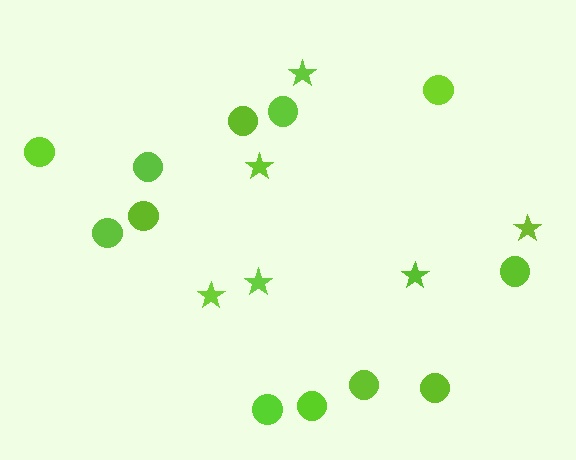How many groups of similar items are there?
There are 2 groups: one group of stars (6) and one group of circles (12).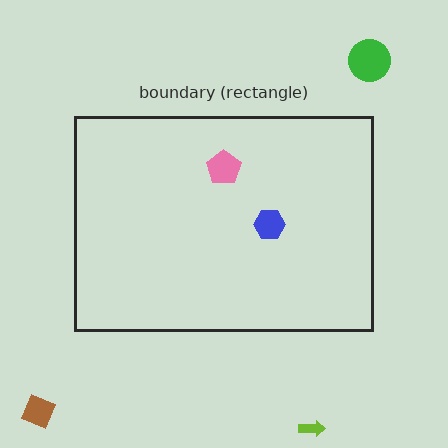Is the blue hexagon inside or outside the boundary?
Inside.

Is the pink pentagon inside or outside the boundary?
Inside.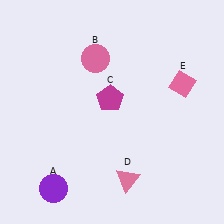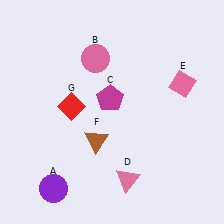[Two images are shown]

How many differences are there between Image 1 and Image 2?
There are 2 differences between the two images.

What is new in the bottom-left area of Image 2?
A brown triangle (F) was added in the bottom-left area of Image 2.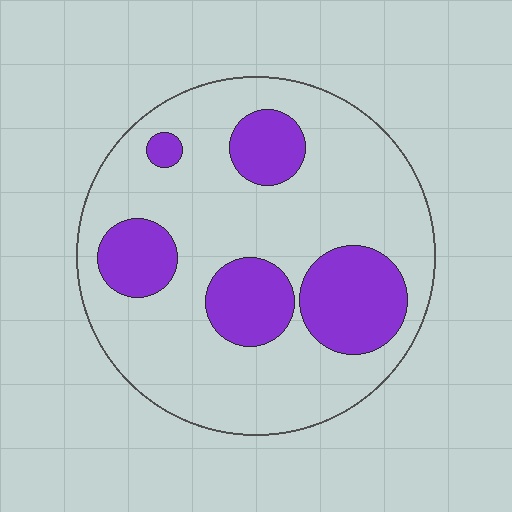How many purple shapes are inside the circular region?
5.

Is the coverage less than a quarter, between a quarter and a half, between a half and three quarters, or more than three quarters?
Between a quarter and a half.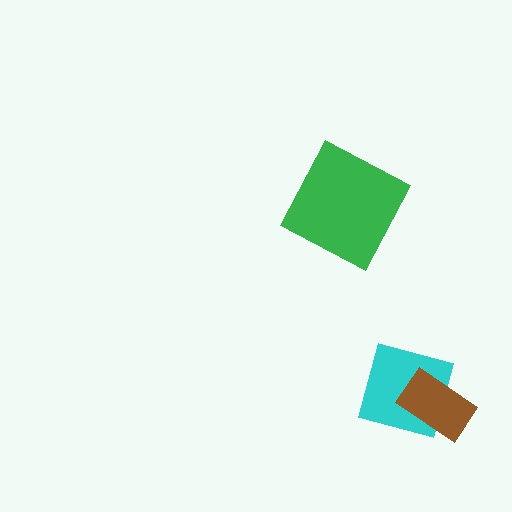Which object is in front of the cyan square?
The brown rectangle is in front of the cyan square.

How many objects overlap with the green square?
0 objects overlap with the green square.